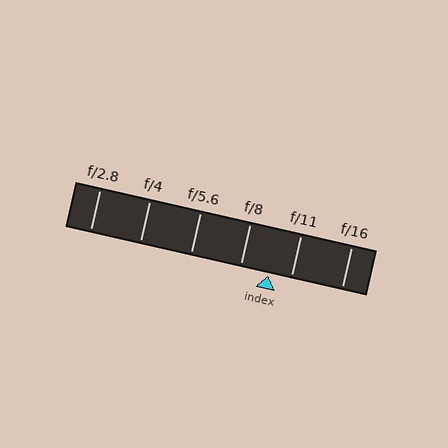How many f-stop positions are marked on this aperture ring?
There are 6 f-stop positions marked.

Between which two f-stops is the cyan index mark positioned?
The index mark is between f/8 and f/11.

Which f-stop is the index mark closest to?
The index mark is closest to f/11.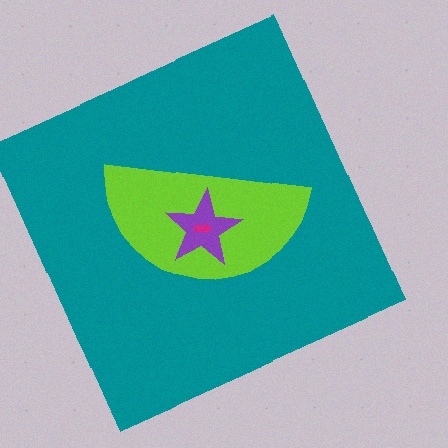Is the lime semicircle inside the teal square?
Yes.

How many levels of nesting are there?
4.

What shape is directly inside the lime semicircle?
The purple star.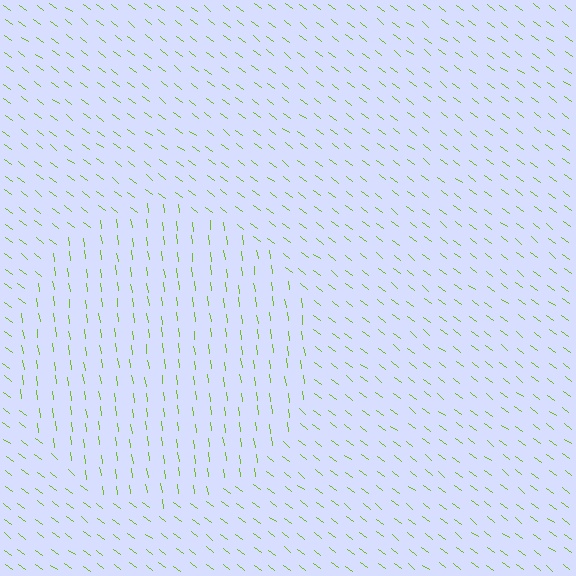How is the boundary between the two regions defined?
The boundary is defined purely by a change in line orientation (approximately 45 degrees difference). All lines are the same color and thickness.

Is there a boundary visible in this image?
Yes, there is a texture boundary formed by a change in line orientation.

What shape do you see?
I see a circle.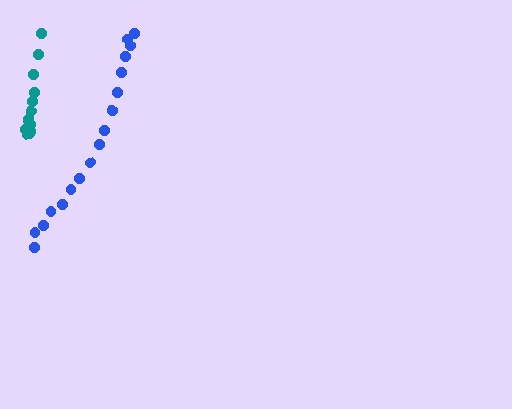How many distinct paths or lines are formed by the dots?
There are 2 distinct paths.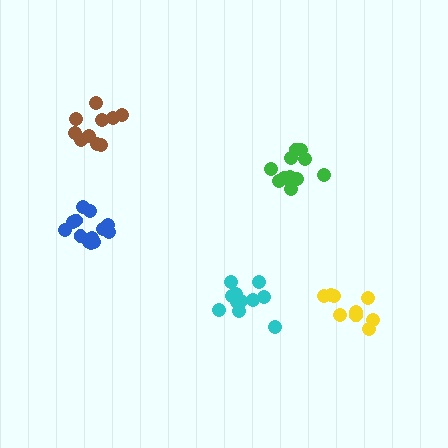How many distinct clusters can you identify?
There are 5 distinct clusters.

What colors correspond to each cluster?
The clusters are colored: cyan, green, blue, brown, yellow.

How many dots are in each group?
Group 1: 11 dots, Group 2: 11 dots, Group 3: 13 dots, Group 4: 10 dots, Group 5: 9 dots (54 total).